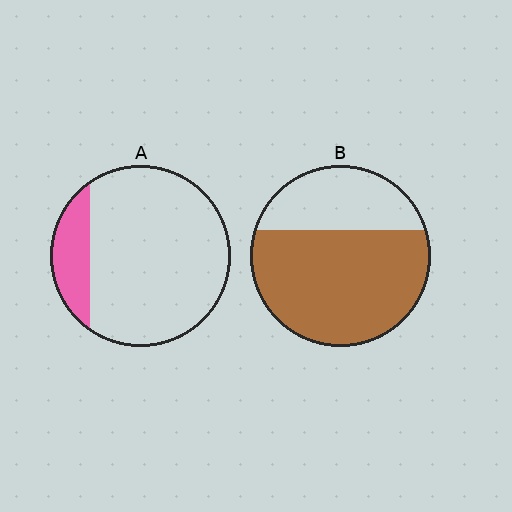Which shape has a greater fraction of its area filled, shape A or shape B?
Shape B.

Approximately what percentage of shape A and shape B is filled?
A is approximately 15% and B is approximately 70%.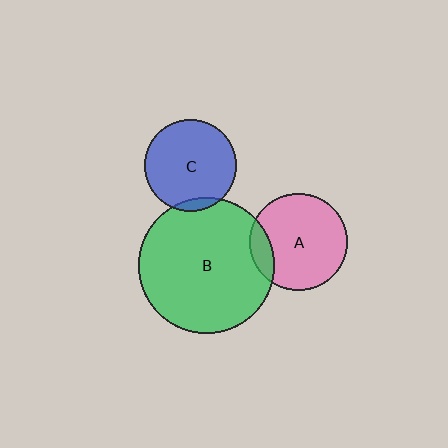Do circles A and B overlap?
Yes.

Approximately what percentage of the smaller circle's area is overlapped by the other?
Approximately 15%.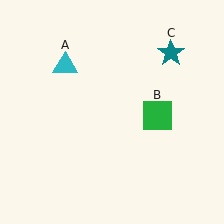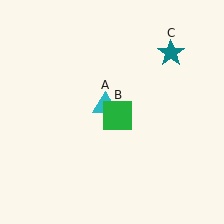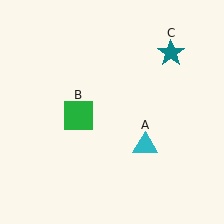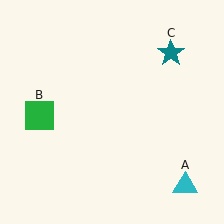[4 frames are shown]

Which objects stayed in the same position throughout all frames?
Teal star (object C) remained stationary.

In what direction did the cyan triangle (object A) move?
The cyan triangle (object A) moved down and to the right.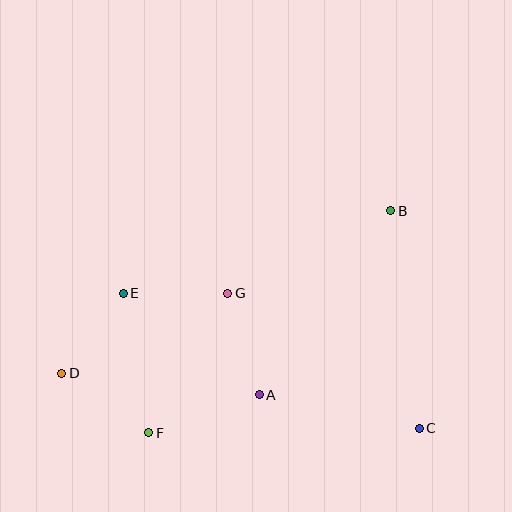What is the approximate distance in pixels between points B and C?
The distance between B and C is approximately 219 pixels.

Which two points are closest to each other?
Points D and E are closest to each other.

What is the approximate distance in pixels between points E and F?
The distance between E and F is approximately 142 pixels.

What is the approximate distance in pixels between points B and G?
The distance between B and G is approximately 183 pixels.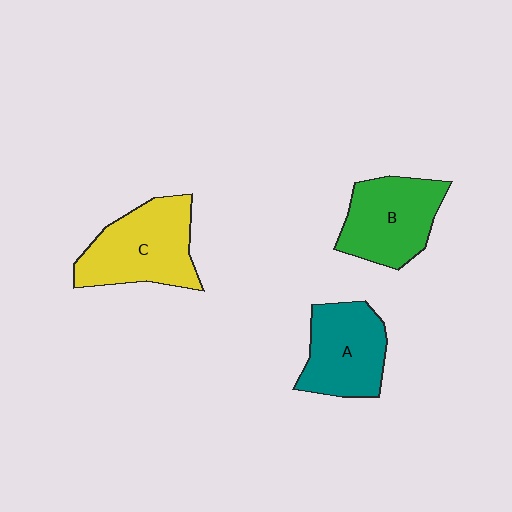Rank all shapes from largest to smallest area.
From largest to smallest: C (yellow), B (green), A (teal).